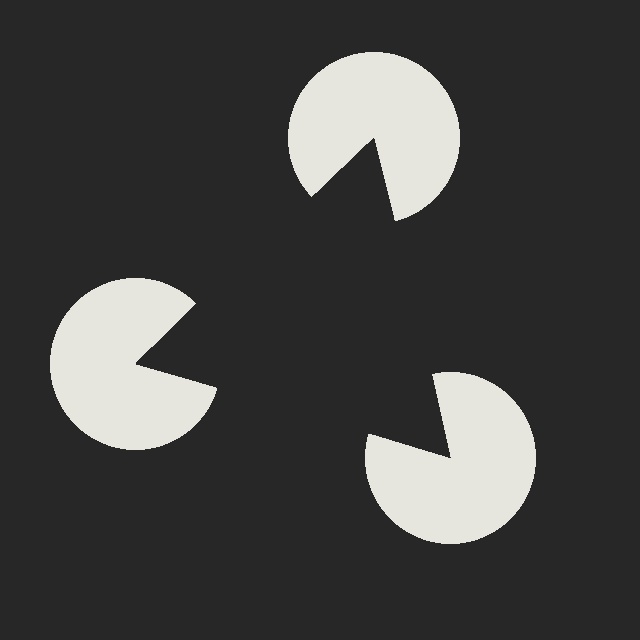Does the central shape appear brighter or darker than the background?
It typically appears slightly darker than the background, even though no actual brightness change is drawn.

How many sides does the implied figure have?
3 sides.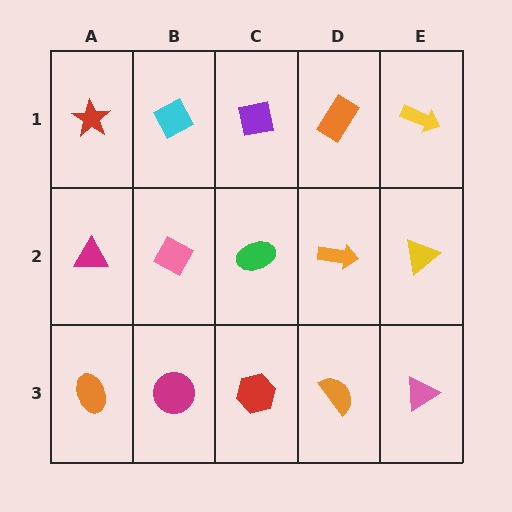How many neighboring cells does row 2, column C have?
4.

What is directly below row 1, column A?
A magenta triangle.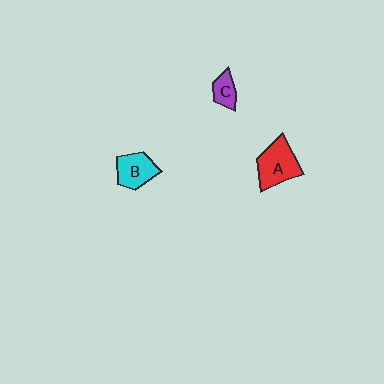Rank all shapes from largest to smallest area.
From largest to smallest: A (red), B (cyan), C (purple).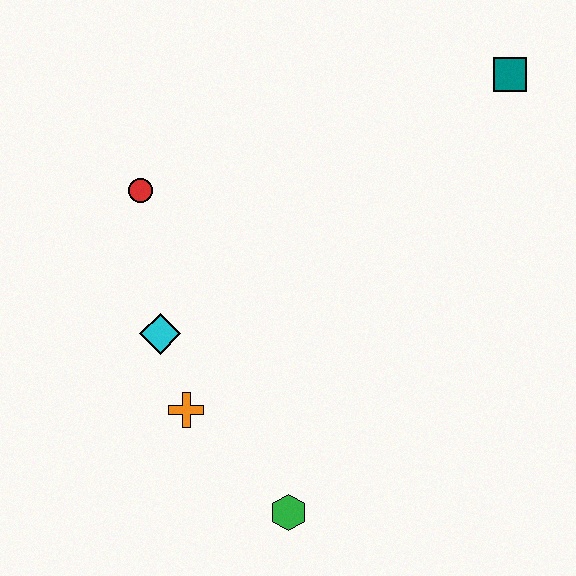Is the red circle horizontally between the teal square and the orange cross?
No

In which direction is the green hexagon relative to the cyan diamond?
The green hexagon is below the cyan diamond.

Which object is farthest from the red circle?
The teal square is farthest from the red circle.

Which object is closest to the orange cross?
The cyan diamond is closest to the orange cross.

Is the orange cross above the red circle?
No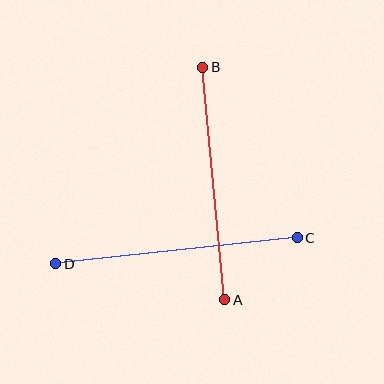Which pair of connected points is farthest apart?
Points C and D are farthest apart.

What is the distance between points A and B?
The distance is approximately 234 pixels.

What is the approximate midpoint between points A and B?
The midpoint is at approximately (214, 183) pixels.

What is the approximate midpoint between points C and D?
The midpoint is at approximately (176, 251) pixels.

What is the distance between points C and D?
The distance is approximately 243 pixels.